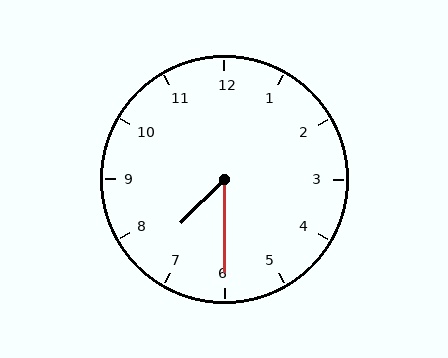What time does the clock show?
7:30.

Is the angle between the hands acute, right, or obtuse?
It is acute.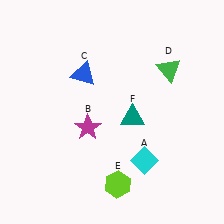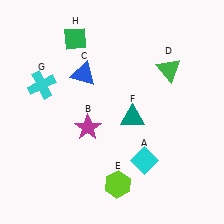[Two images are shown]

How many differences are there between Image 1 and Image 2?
There are 2 differences between the two images.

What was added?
A cyan cross (G), a green diamond (H) were added in Image 2.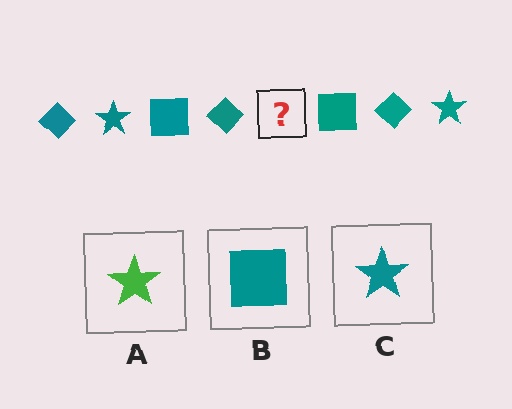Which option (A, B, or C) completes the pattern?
C.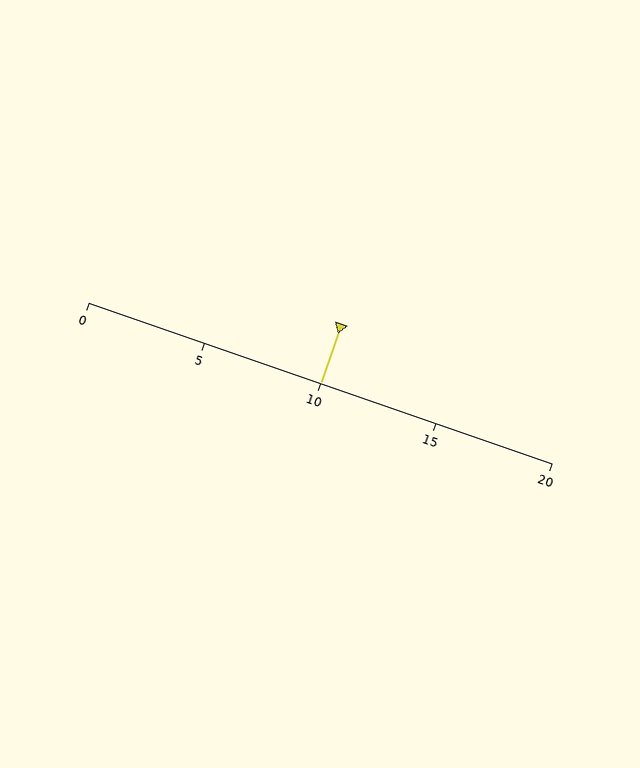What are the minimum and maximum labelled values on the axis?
The axis runs from 0 to 20.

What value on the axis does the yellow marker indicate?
The marker indicates approximately 10.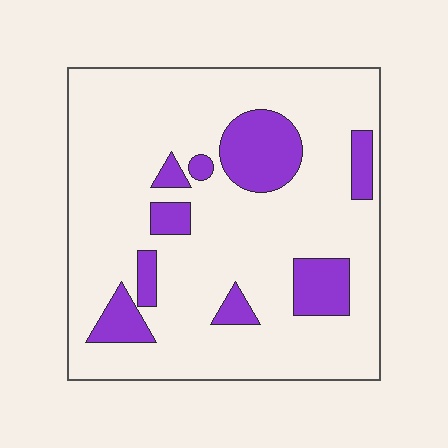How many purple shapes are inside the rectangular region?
9.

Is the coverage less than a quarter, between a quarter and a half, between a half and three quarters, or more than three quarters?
Less than a quarter.